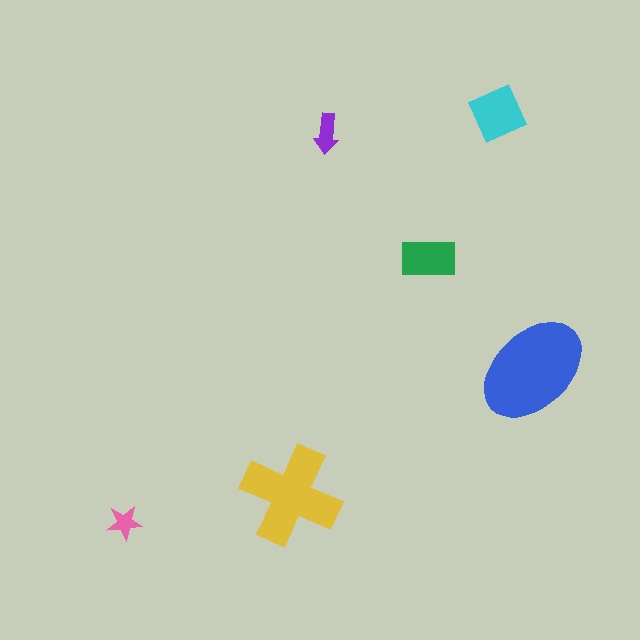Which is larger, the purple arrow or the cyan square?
The cyan square.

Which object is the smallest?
The pink star.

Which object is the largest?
The blue ellipse.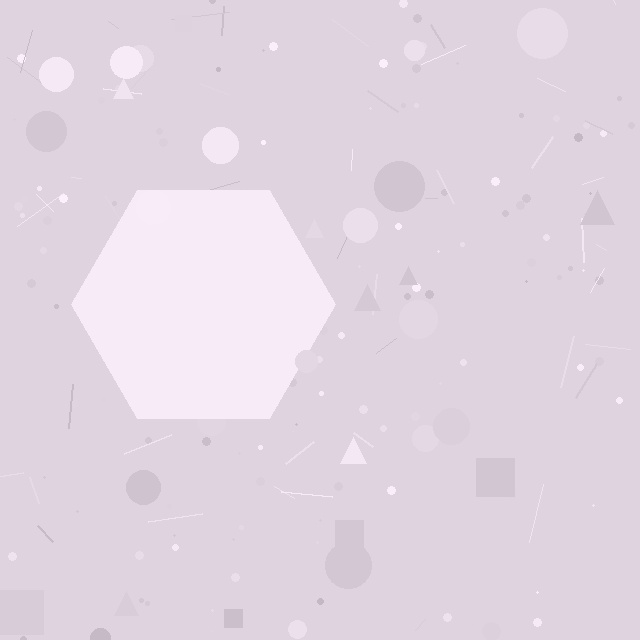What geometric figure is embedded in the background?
A hexagon is embedded in the background.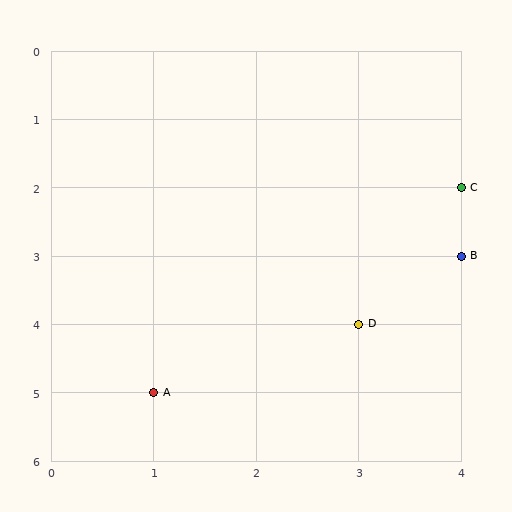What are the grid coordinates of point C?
Point C is at grid coordinates (4, 2).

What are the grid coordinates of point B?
Point B is at grid coordinates (4, 3).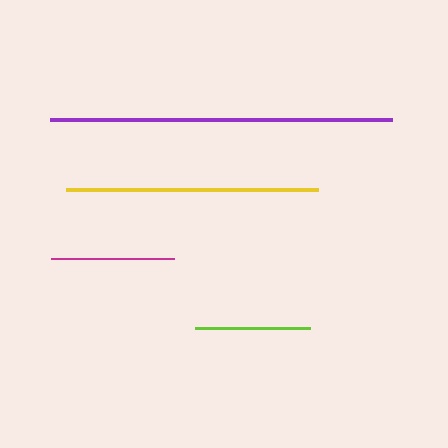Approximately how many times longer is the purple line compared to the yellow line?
The purple line is approximately 1.4 times the length of the yellow line.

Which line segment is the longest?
The purple line is the longest at approximately 342 pixels.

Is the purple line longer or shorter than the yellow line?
The purple line is longer than the yellow line.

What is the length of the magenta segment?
The magenta segment is approximately 123 pixels long.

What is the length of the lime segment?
The lime segment is approximately 115 pixels long.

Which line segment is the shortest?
The lime line is the shortest at approximately 115 pixels.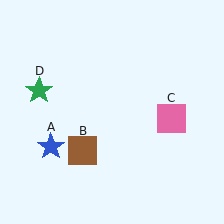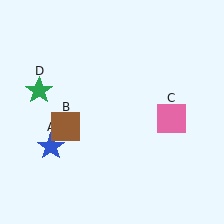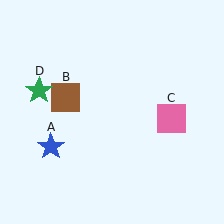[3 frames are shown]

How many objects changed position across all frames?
1 object changed position: brown square (object B).